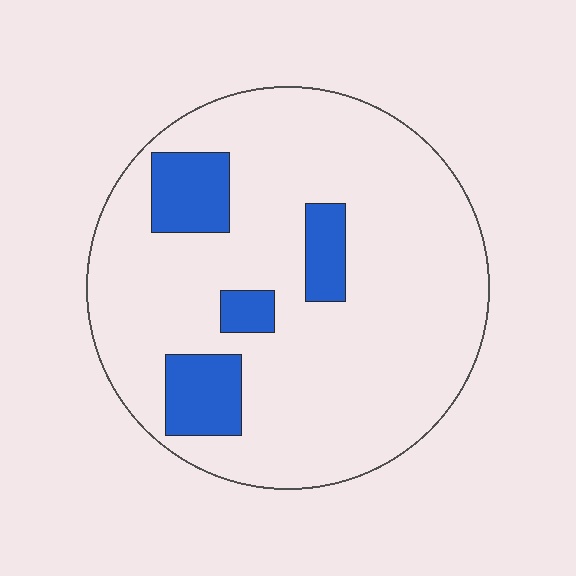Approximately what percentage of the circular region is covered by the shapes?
Approximately 15%.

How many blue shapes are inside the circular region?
4.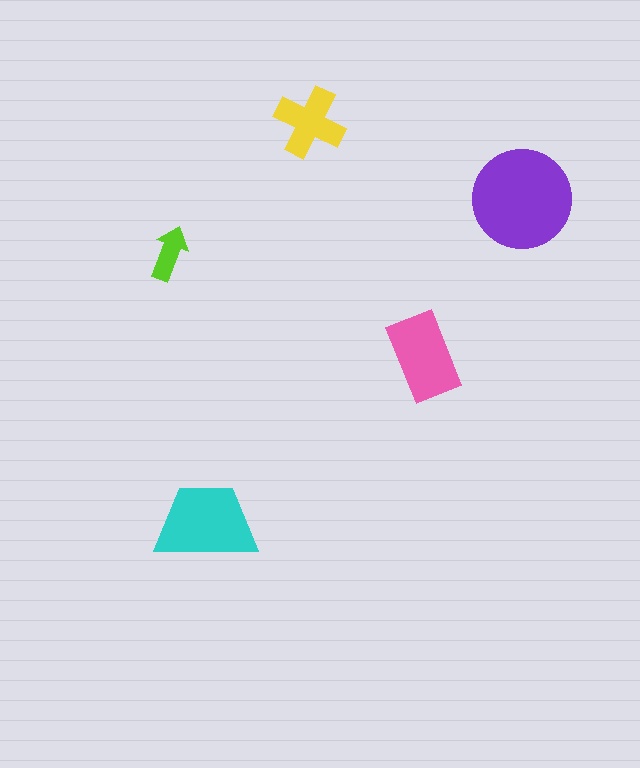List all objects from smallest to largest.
The lime arrow, the yellow cross, the pink rectangle, the cyan trapezoid, the purple circle.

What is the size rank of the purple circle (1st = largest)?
1st.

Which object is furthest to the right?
The purple circle is rightmost.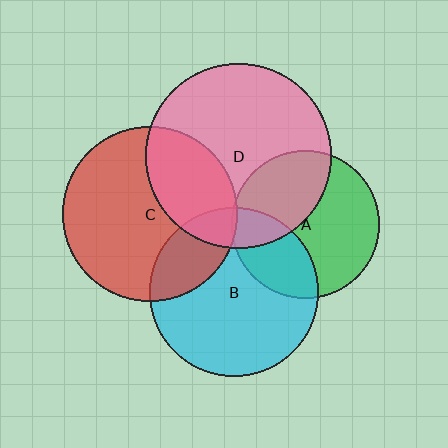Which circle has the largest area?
Circle D (pink).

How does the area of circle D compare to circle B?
Approximately 1.2 times.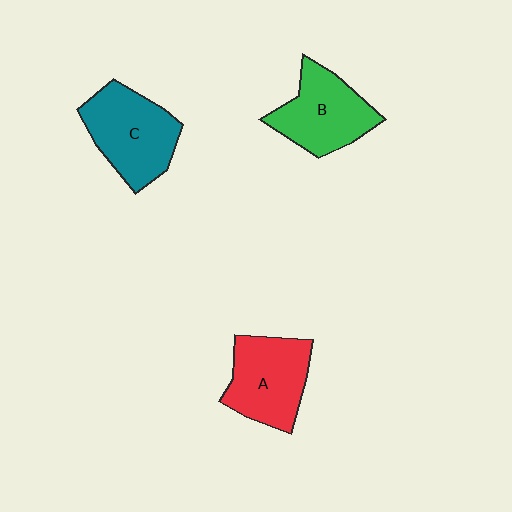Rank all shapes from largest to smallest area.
From largest to smallest: C (teal), A (red), B (green).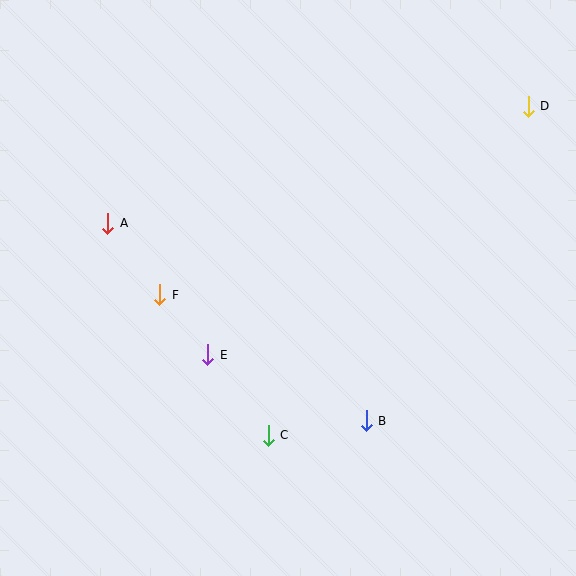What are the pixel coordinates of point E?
Point E is at (208, 355).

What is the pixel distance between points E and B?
The distance between E and B is 172 pixels.